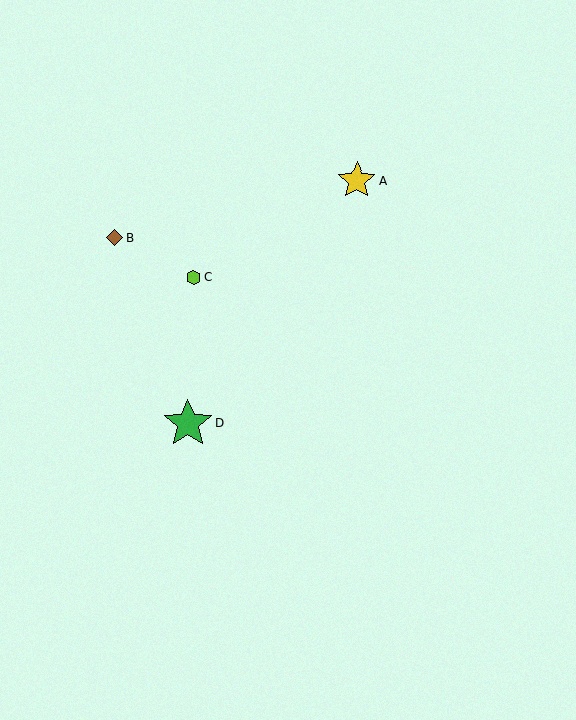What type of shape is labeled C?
Shape C is a lime hexagon.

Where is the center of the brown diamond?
The center of the brown diamond is at (115, 237).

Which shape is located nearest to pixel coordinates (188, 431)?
The green star (labeled D) at (188, 423) is nearest to that location.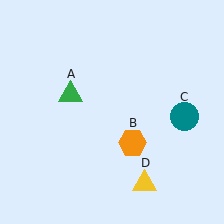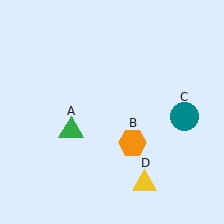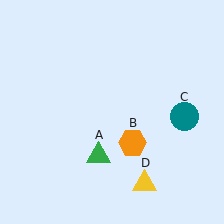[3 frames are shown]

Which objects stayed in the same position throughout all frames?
Orange hexagon (object B) and teal circle (object C) and yellow triangle (object D) remained stationary.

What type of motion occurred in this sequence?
The green triangle (object A) rotated counterclockwise around the center of the scene.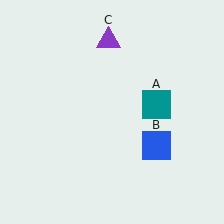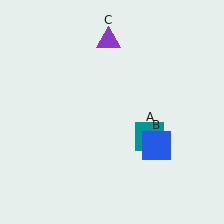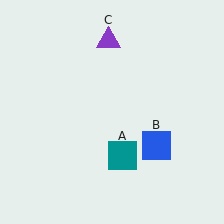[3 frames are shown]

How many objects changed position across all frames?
1 object changed position: teal square (object A).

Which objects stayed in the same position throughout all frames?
Blue square (object B) and purple triangle (object C) remained stationary.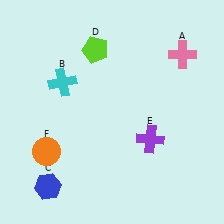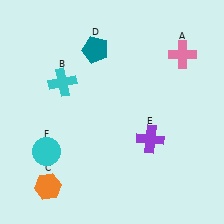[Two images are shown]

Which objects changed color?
C changed from blue to orange. D changed from lime to teal. F changed from orange to cyan.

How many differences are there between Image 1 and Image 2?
There are 3 differences between the two images.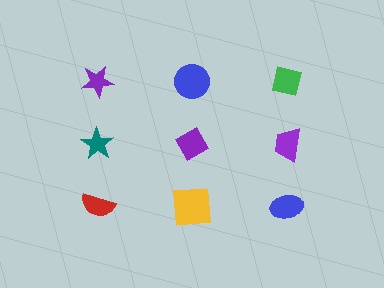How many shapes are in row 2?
3 shapes.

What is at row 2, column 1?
A teal star.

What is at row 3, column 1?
A red semicircle.